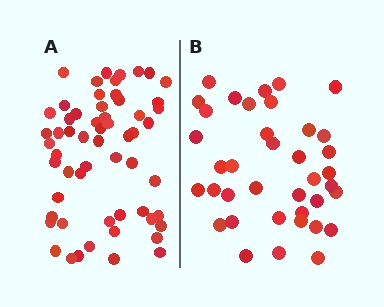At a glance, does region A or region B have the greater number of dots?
Region A (the left region) has more dots.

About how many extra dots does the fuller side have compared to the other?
Region A has approximately 20 more dots than region B.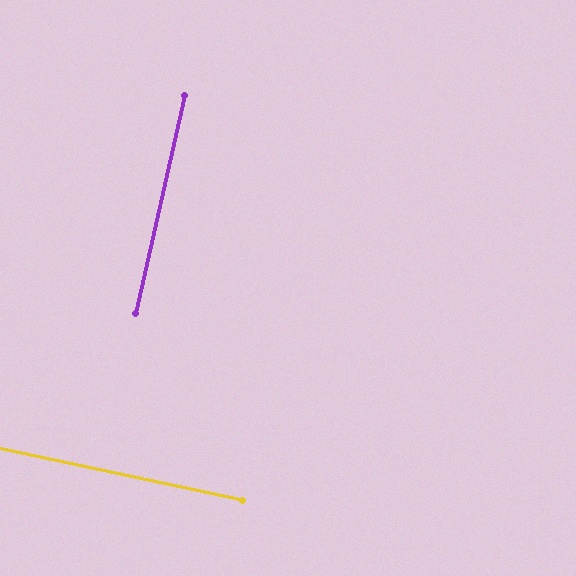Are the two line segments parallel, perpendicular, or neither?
Perpendicular — they meet at approximately 89°.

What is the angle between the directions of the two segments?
Approximately 89 degrees.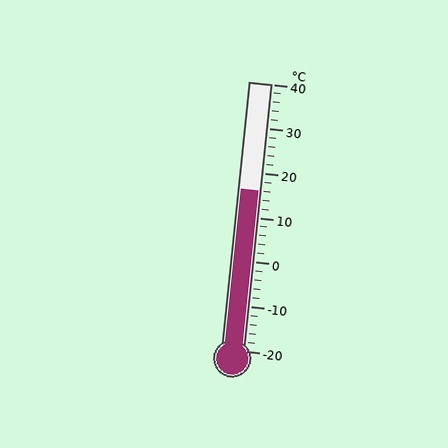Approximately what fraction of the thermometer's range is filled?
The thermometer is filled to approximately 60% of its range.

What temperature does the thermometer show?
The thermometer shows approximately 16°C.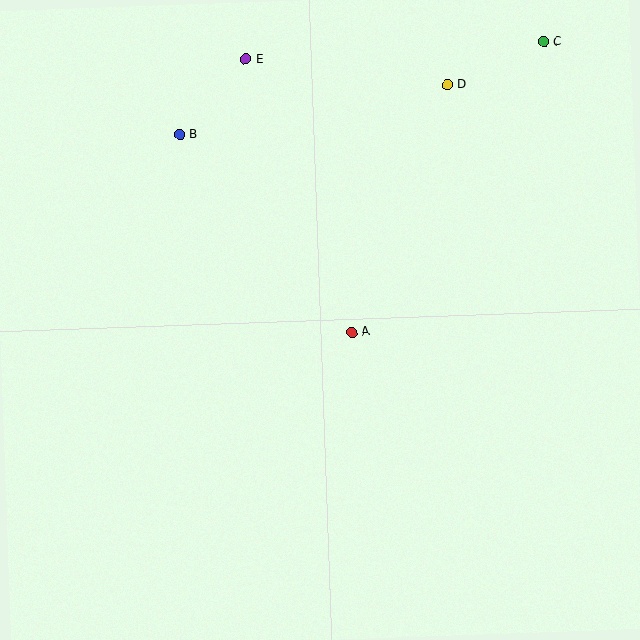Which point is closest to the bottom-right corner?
Point A is closest to the bottom-right corner.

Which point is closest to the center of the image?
Point A at (352, 332) is closest to the center.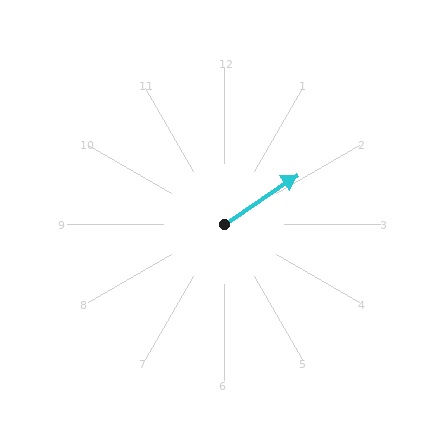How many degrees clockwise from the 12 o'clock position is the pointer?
Approximately 56 degrees.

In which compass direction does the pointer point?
Northeast.